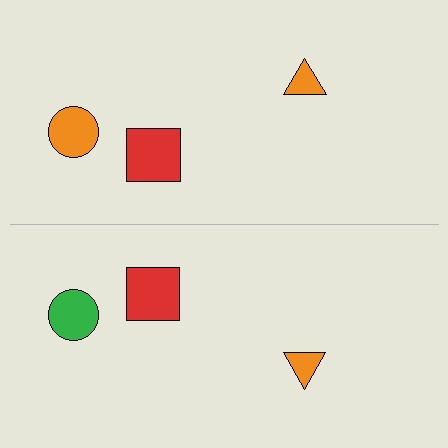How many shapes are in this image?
There are 6 shapes in this image.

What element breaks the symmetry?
The green circle on the bottom side breaks the symmetry — its mirror counterpart is orange.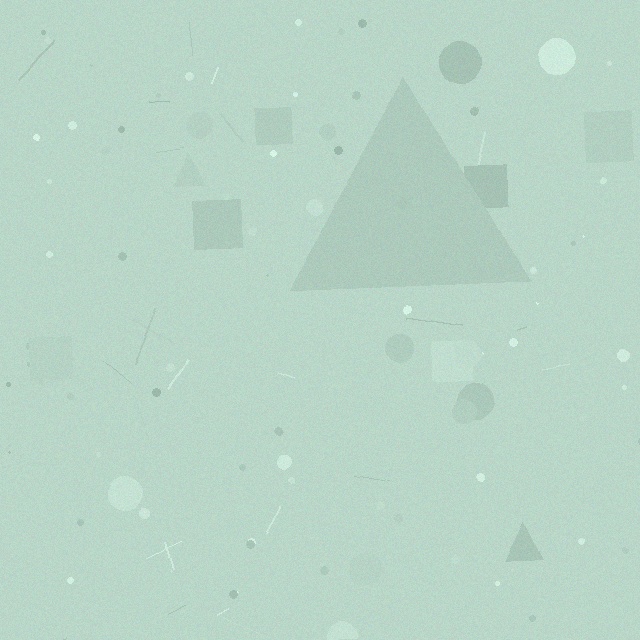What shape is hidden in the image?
A triangle is hidden in the image.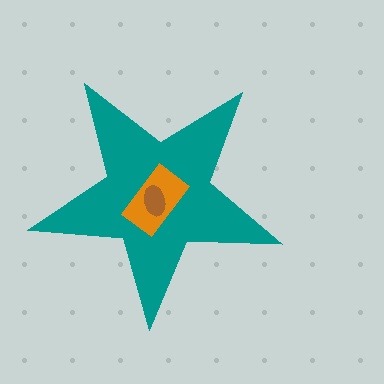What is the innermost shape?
The brown ellipse.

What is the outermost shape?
The teal star.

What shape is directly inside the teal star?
The orange rectangle.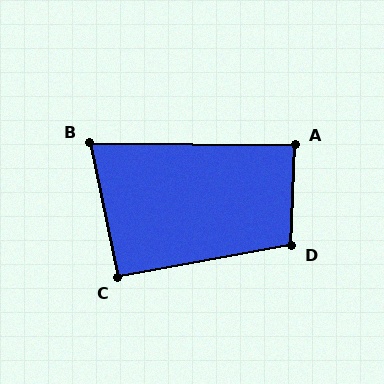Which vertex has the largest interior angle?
D, at approximately 102 degrees.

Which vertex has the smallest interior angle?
B, at approximately 78 degrees.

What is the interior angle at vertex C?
Approximately 91 degrees (approximately right).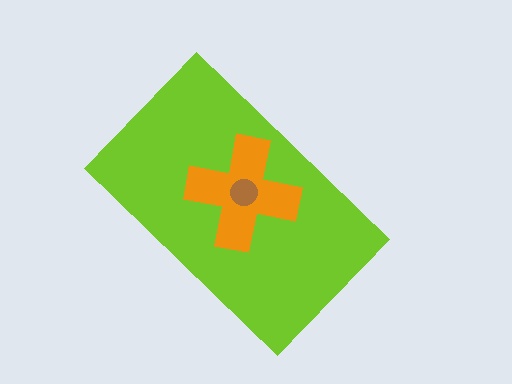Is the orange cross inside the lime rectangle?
Yes.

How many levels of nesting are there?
3.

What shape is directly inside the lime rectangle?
The orange cross.